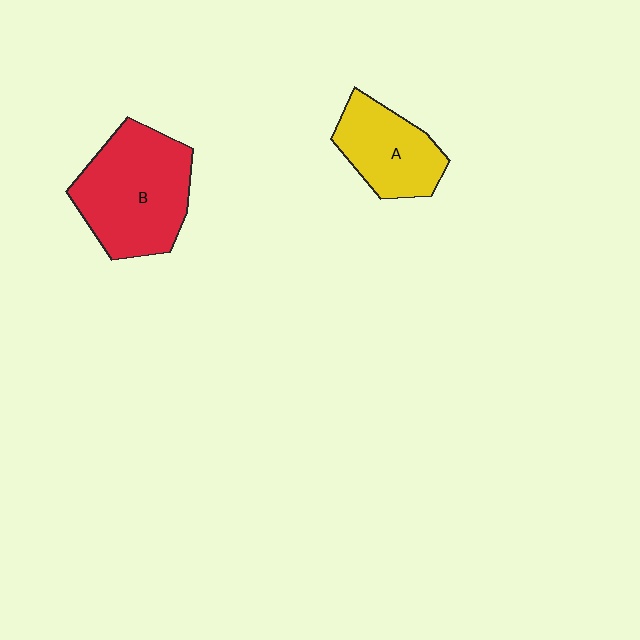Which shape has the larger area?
Shape B (red).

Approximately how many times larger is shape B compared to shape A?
Approximately 1.6 times.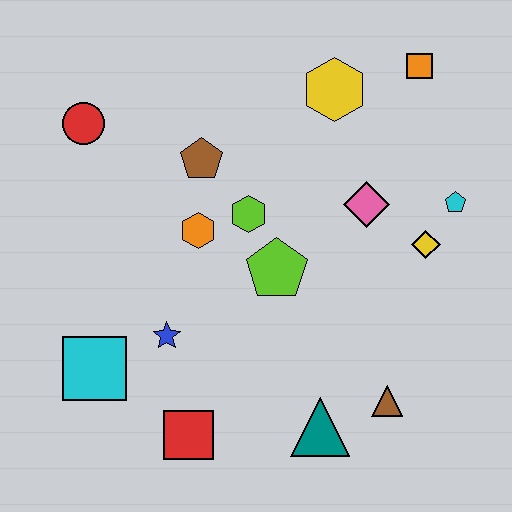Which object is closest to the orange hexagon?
The lime hexagon is closest to the orange hexagon.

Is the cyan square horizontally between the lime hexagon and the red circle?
Yes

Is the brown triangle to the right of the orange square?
No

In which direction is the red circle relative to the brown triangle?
The red circle is to the left of the brown triangle.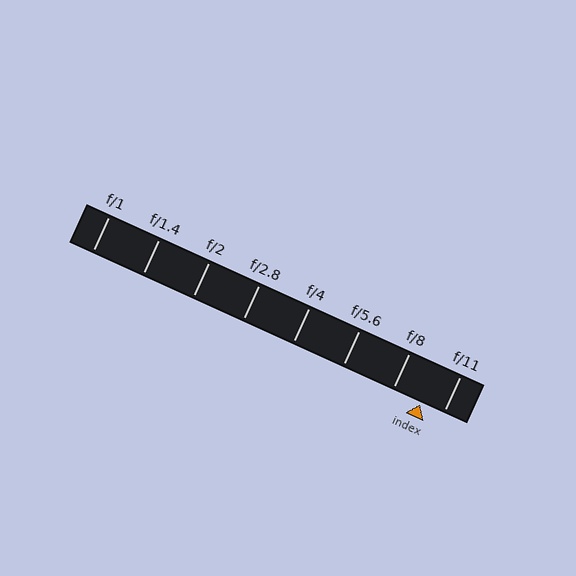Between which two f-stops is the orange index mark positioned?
The index mark is between f/8 and f/11.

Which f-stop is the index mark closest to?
The index mark is closest to f/11.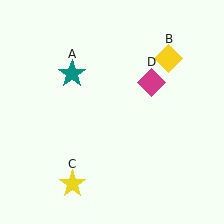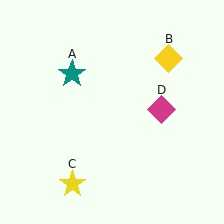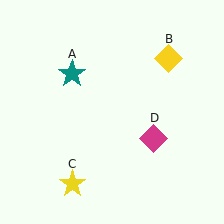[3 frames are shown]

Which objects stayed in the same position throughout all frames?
Teal star (object A) and yellow diamond (object B) and yellow star (object C) remained stationary.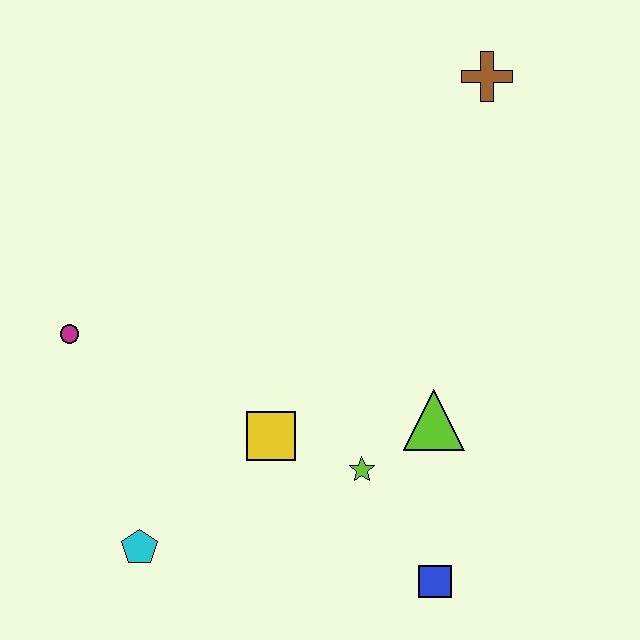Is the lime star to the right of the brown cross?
No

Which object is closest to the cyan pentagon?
The yellow square is closest to the cyan pentagon.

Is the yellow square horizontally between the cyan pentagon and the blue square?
Yes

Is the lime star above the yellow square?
No